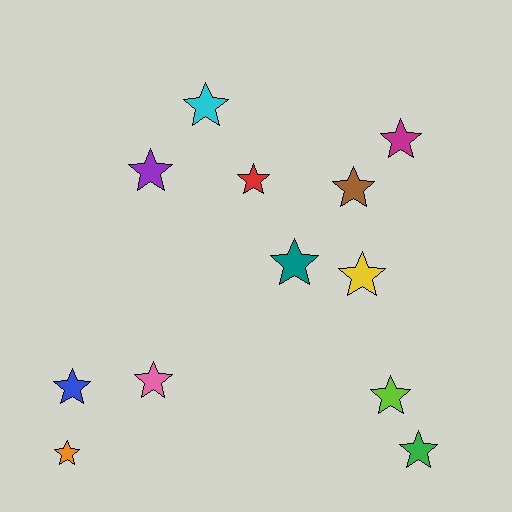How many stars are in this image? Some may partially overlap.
There are 12 stars.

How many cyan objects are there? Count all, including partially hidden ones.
There is 1 cyan object.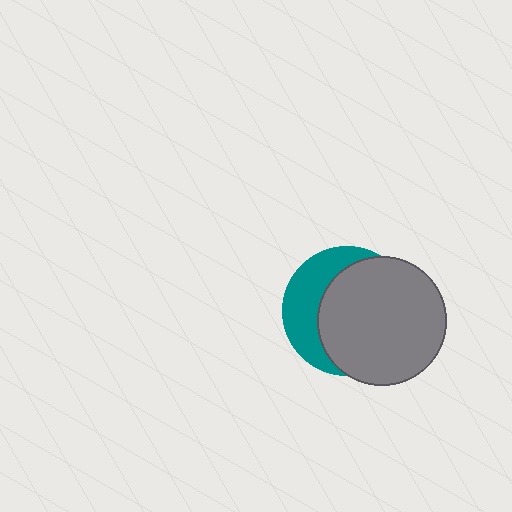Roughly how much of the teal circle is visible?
A small part of it is visible (roughly 35%).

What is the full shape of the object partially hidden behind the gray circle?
The partially hidden object is a teal circle.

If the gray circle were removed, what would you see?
You would see the complete teal circle.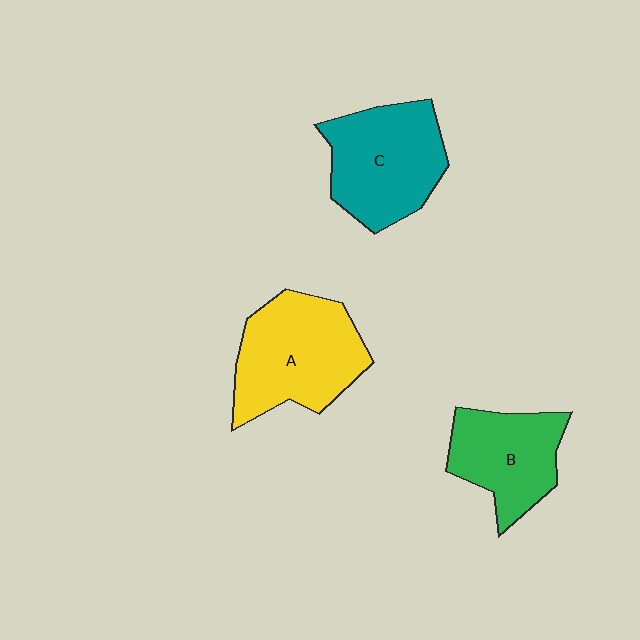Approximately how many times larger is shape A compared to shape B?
Approximately 1.3 times.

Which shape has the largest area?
Shape A (yellow).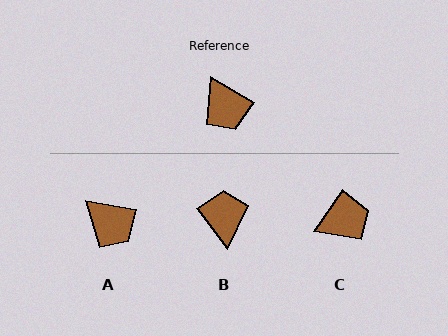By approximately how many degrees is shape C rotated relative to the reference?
Approximately 85 degrees counter-clockwise.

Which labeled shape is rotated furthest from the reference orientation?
B, about 159 degrees away.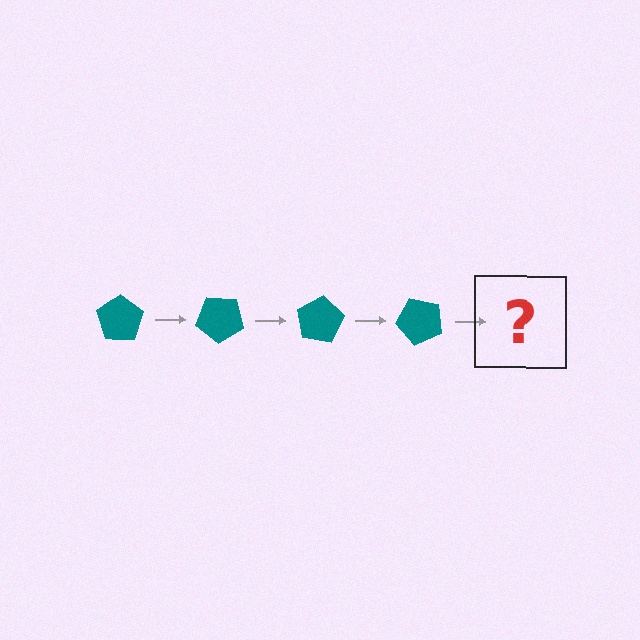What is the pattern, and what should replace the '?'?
The pattern is that the pentagon rotates 40 degrees each step. The '?' should be a teal pentagon rotated 160 degrees.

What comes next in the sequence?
The next element should be a teal pentagon rotated 160 degrees.